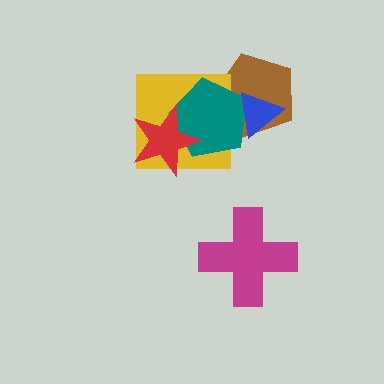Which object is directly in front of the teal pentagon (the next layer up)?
The blue triangle is directly in front of the teal pentagon.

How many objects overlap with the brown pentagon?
3 objects overlap with the brown pentagon.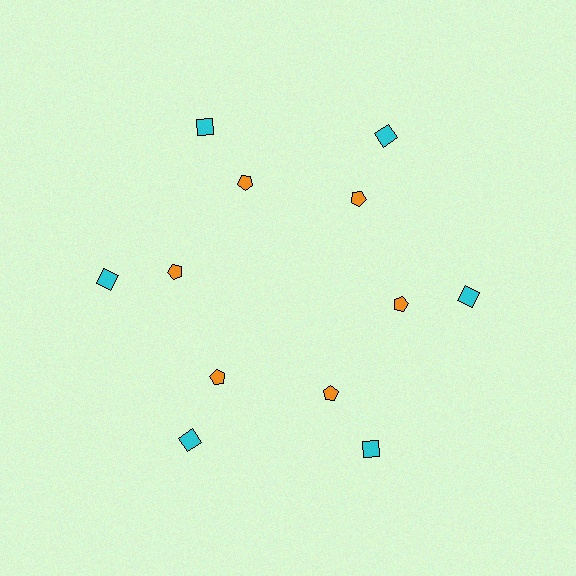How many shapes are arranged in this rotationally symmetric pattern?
There are 12 shapes, arranged in 6 groups of 2.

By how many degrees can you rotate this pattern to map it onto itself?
The pattern maps onto itself every 60 degrees of rotation.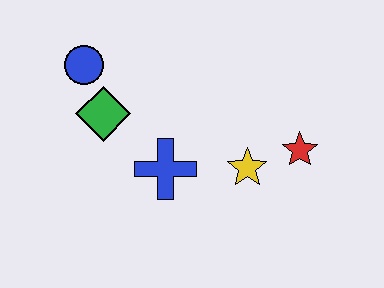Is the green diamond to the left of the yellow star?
Yes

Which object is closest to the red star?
The yellow star is closest to the red star.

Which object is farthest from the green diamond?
The red star is farthest from the green diamond.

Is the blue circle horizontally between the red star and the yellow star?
No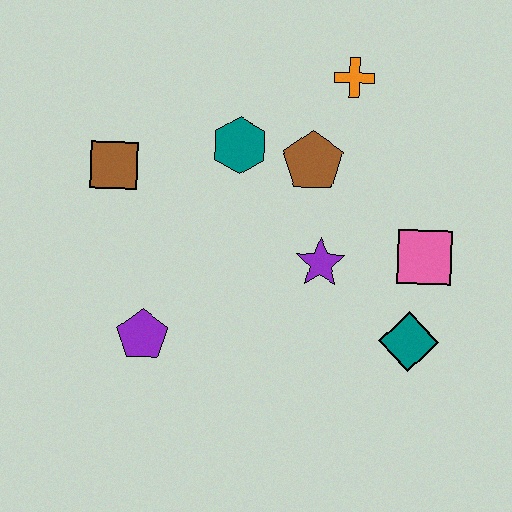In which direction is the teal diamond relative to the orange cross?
The teal diamond is below the orange cross.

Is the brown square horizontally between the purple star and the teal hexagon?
No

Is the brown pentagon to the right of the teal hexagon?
Yes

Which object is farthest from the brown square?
The teal diamond is farthest from the brown square.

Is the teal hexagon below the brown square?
No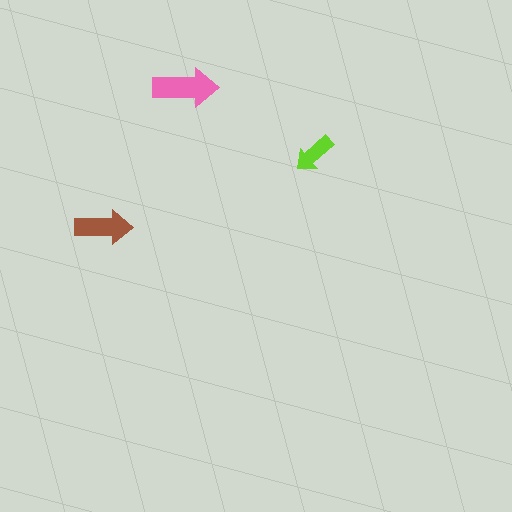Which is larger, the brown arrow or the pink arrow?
The pink one.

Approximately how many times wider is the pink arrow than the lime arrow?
About 1.5 times wider.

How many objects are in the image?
There are 3 objects in the image.